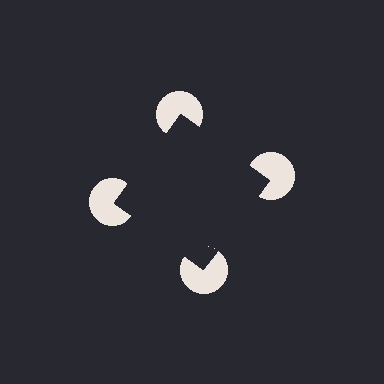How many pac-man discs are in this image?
There are 4 — one at each vertex of the illusory square.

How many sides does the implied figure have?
4 sides.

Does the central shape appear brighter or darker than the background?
It typically appears slightly darker than the background, even though no actual brightness change is drawn.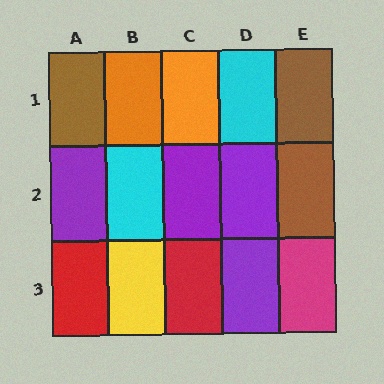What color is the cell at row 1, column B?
Orange.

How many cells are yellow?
1 cell is yellow.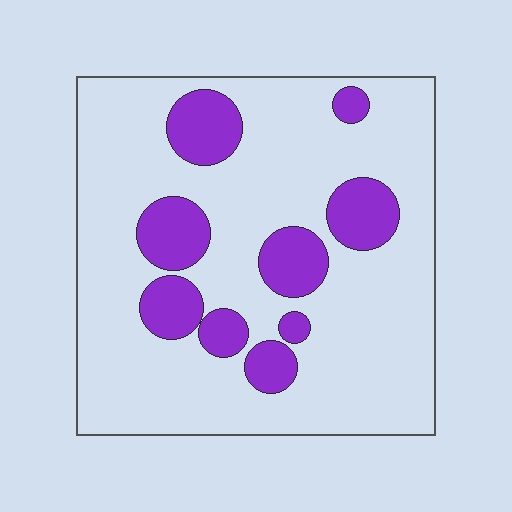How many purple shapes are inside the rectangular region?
9.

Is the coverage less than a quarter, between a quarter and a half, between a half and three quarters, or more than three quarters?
Less than a quarter.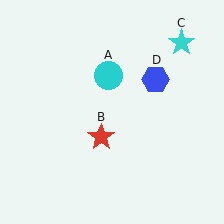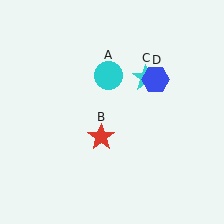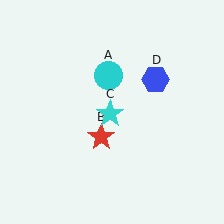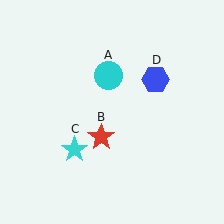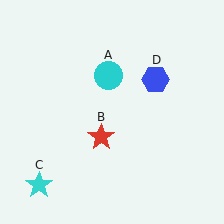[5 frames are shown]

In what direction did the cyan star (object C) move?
The cyan star (object C) moved down and to the left.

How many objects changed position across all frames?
1 object changed position: cyan star (object C).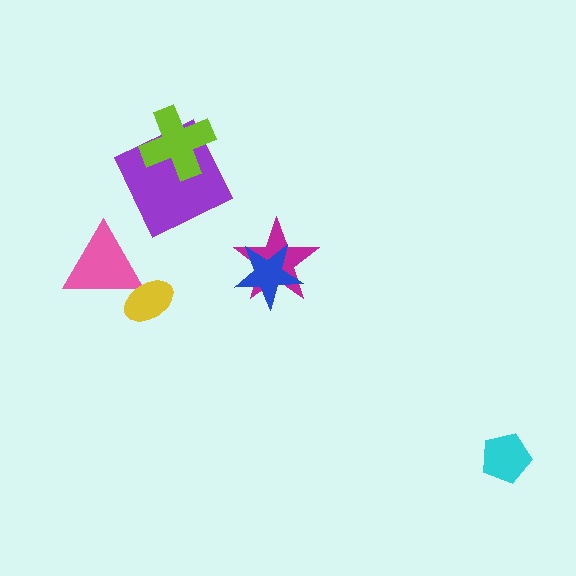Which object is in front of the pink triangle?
The yellow ellipse is in front of the pink triangle.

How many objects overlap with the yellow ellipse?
1 object overlaps with the yellow ellipse.